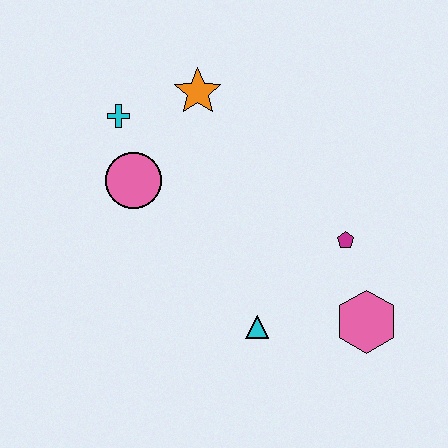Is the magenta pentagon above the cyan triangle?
Yes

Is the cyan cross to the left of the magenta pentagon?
Yes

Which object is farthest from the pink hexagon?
The cyan cross is farthest from the pink hexagon.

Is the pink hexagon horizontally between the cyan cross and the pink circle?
No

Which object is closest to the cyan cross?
The pink circle is closest to the cyan cross.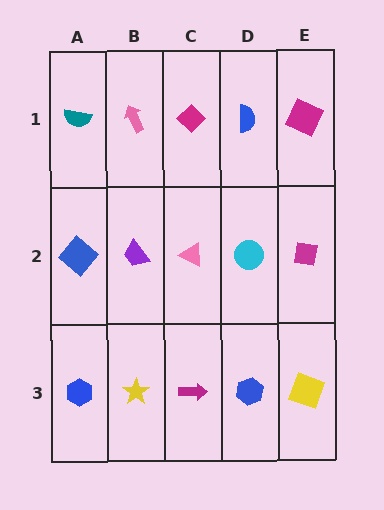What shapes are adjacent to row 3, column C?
A pink triangle (row 2, column C), a yellow star (row 3, column B), a blue hexagon (row 3, column D).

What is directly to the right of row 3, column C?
A blue hexagon.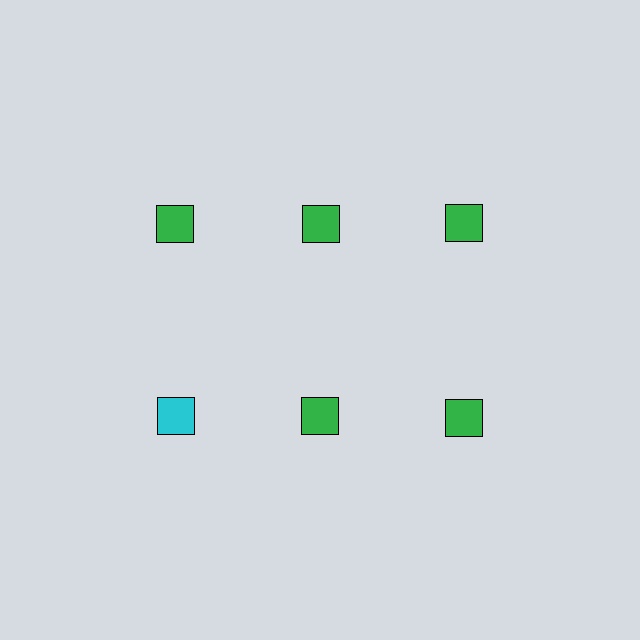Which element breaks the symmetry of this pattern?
The cyan square in the second row, leftmost column breaks the symmetry. All other shapes are green squares.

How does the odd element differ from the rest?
It has a different color: cyan instead of green.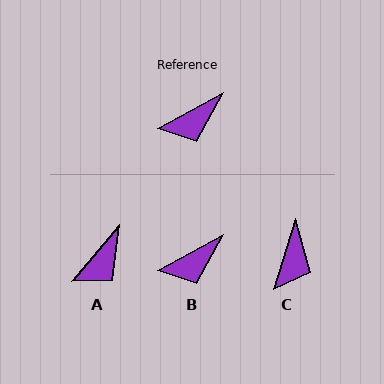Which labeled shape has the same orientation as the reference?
B.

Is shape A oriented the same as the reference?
No, it is off by about 21 degrees.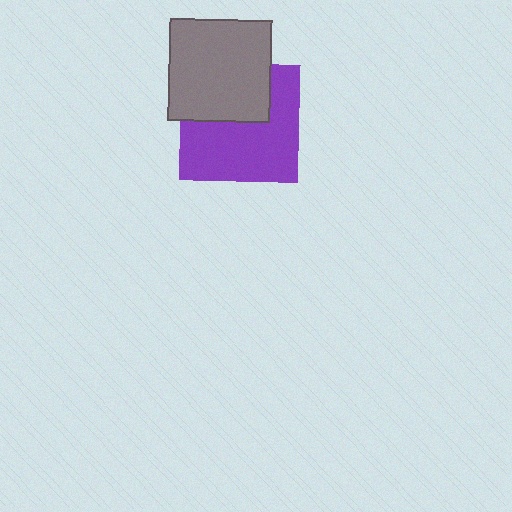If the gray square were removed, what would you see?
You would see the complete purple square.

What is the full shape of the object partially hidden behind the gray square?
The partially hidden object is a purple square.